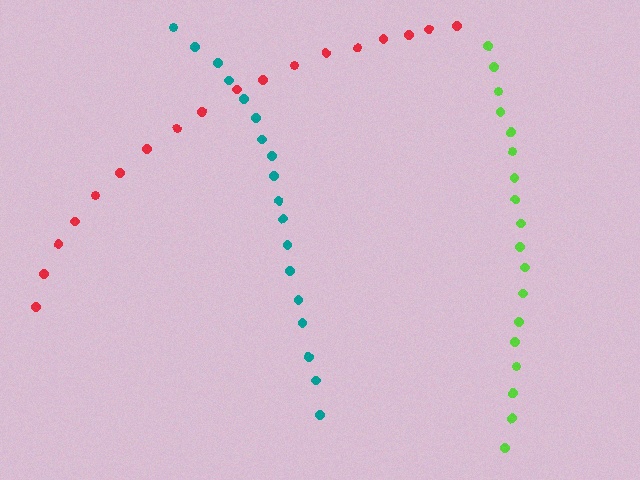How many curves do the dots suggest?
There are 3 distinct paths.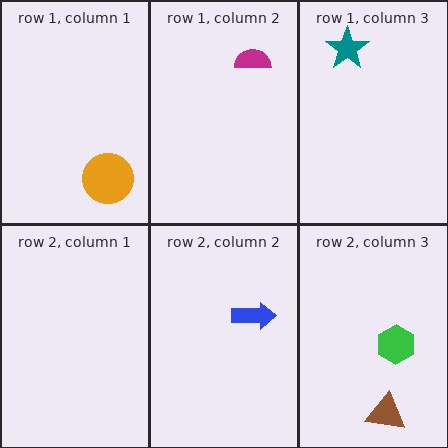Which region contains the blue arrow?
The row 2, column 2 region.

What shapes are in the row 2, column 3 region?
The green hexagon, the brown triangle.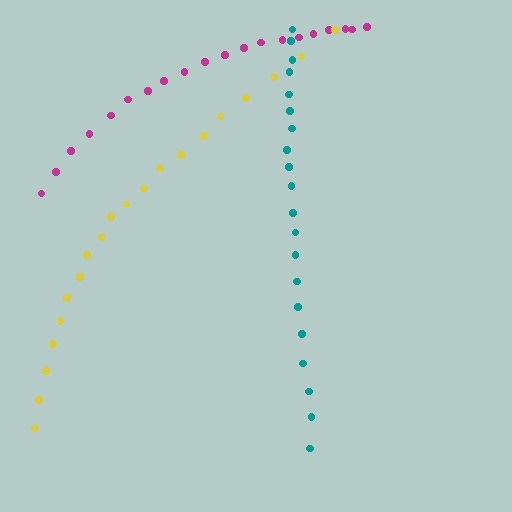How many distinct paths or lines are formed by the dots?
There are 3 distinct paths.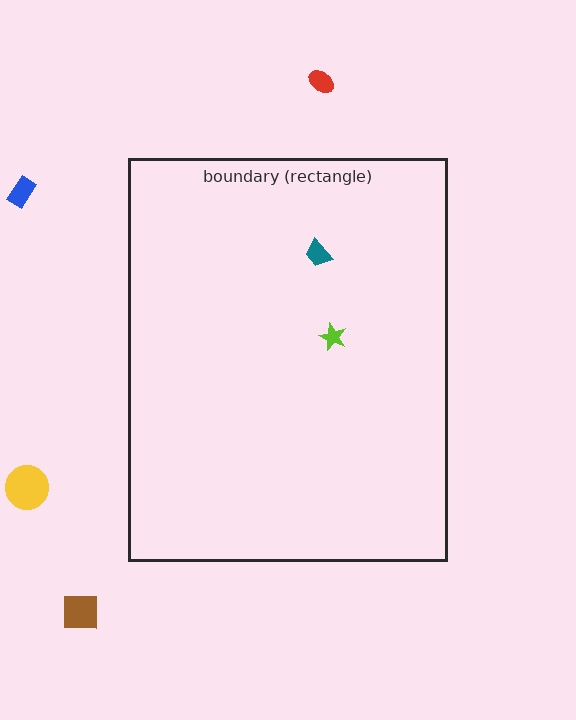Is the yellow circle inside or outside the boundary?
Outside.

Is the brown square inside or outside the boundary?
Outside.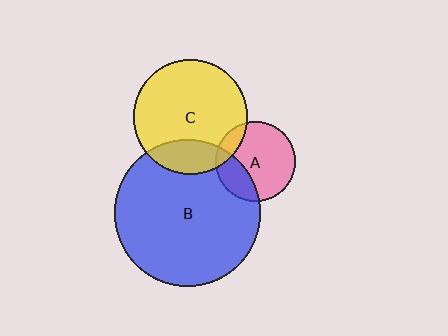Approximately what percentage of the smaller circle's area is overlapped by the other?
Approximately 25%.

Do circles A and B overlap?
Yes.